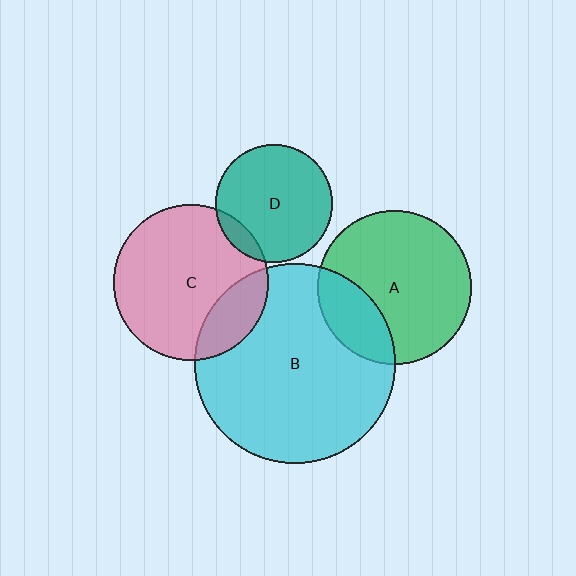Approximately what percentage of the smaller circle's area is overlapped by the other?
Approximately 20%.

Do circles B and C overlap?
Yes.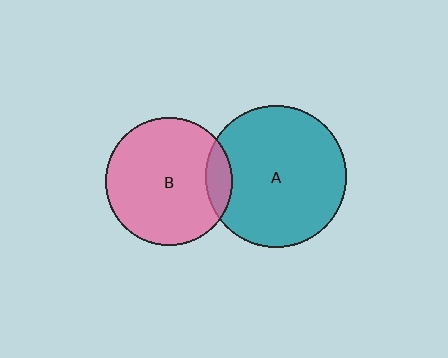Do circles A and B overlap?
Yes.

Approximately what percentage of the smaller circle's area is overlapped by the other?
Approximately 10%.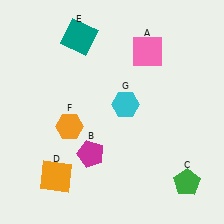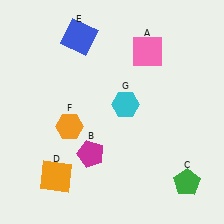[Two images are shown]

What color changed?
The square (E) changed from teal in Image 1 to blue in Image 2.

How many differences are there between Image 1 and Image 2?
There is 1 difference between the two images.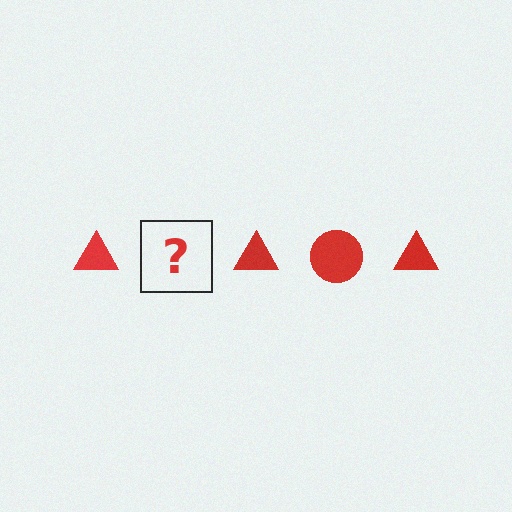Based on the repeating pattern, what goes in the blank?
The blank should be a red circle.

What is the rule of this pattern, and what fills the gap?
The rule is that the pattern cycles through triangle, circle shapes in red. The gap should be filled with a red circle.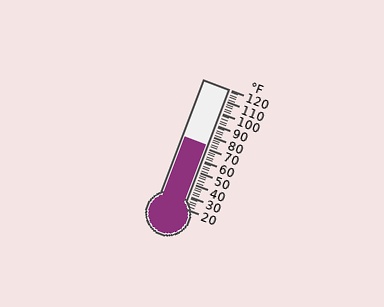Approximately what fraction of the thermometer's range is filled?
The thermometer is filled to approximately 50% of its range.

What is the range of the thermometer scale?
The thermometer scale ranges from 20°F to 120°F.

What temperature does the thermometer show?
The thermometer shows approximately 72°F.